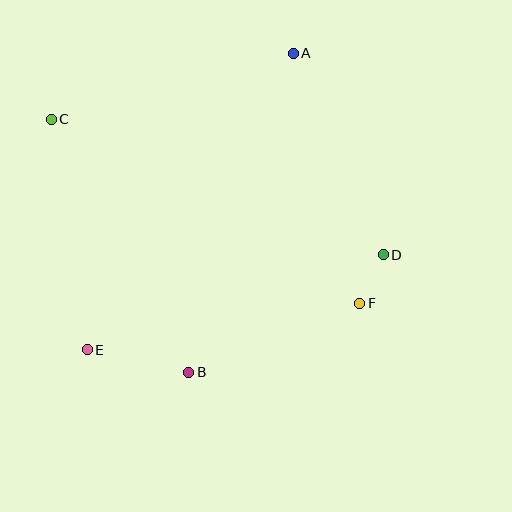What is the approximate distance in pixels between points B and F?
The distance between B and F is approximately 184 pixels.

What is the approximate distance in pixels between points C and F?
The distance between C and F is approximately 359 pixels.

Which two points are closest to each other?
Points D and F are closest to each other.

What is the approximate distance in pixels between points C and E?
The distance between C and E is approximately 234 pixels.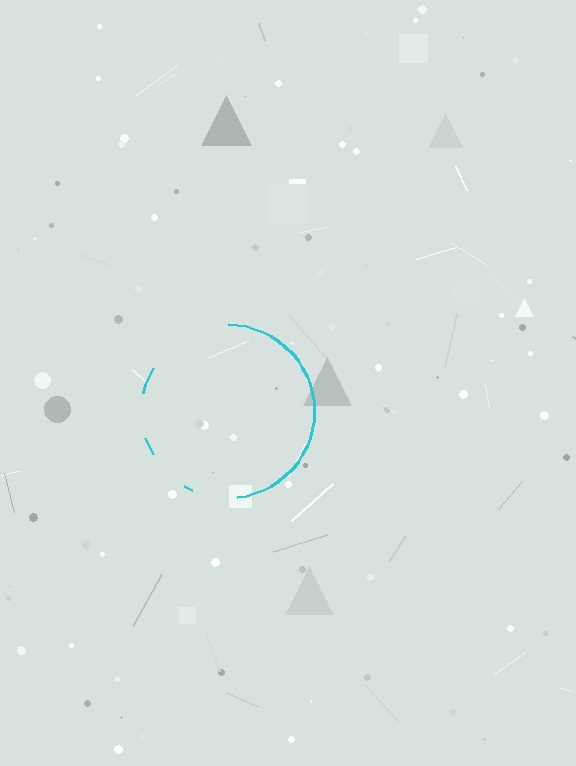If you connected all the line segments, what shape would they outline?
They would outline a circle.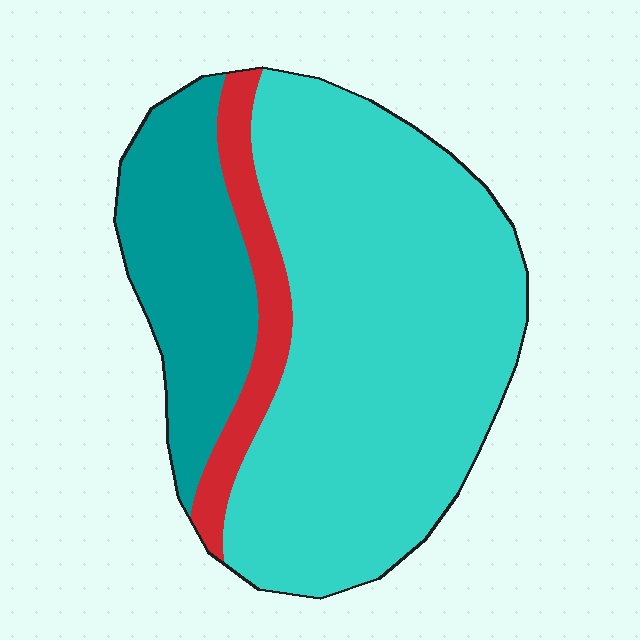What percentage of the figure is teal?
Teal takes up about one quarter (1/4) of the figure.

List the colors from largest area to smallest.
From largest to smallest: cyan, teal, red.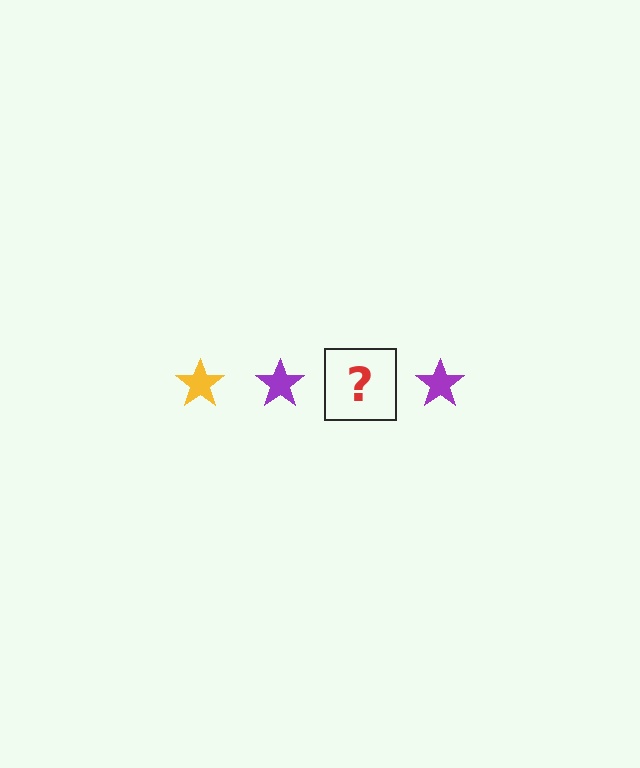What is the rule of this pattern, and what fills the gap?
The rule is that the pattern cycles through yellow, purple stars. The gap should be filled with a yellow star.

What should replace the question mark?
The question mark should be replaced with a yellow star.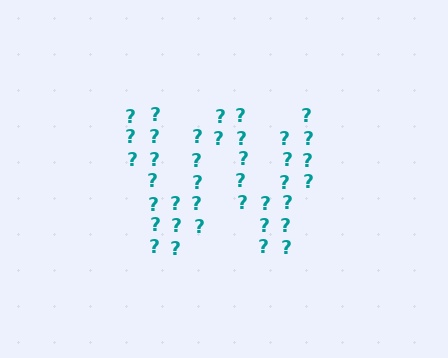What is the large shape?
The large shape is the letter W.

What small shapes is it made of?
It is made of small question marks.